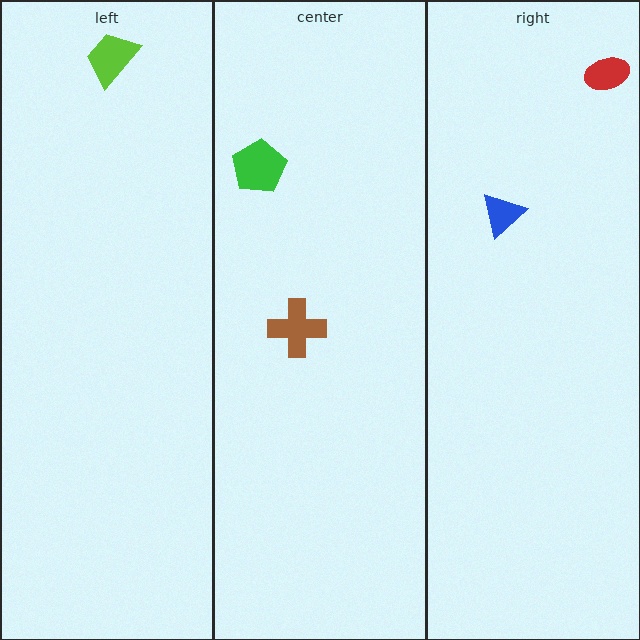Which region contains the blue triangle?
The right region.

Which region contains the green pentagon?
The center region.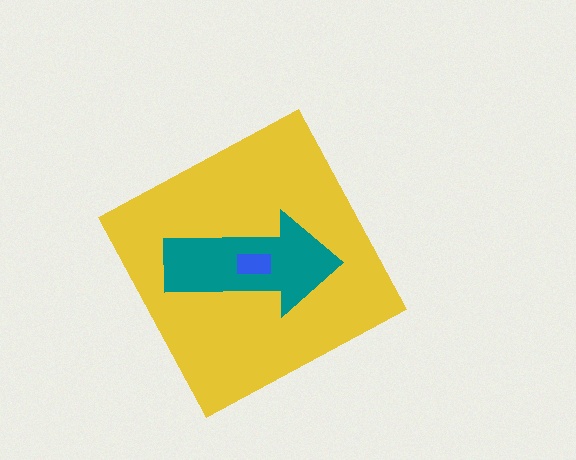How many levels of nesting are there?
3.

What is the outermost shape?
The yellow diamond.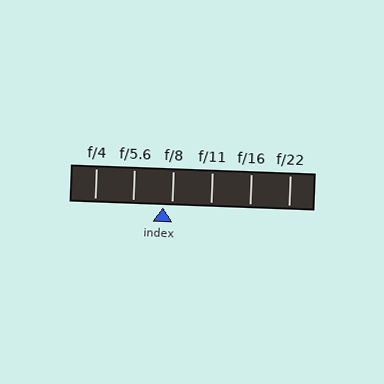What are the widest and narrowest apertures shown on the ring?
The widest aperture shown is f/4 and the narrowest is f/22.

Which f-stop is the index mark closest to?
The index mark is closest to f/8.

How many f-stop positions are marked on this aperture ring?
There are 6 f-stop positions marked.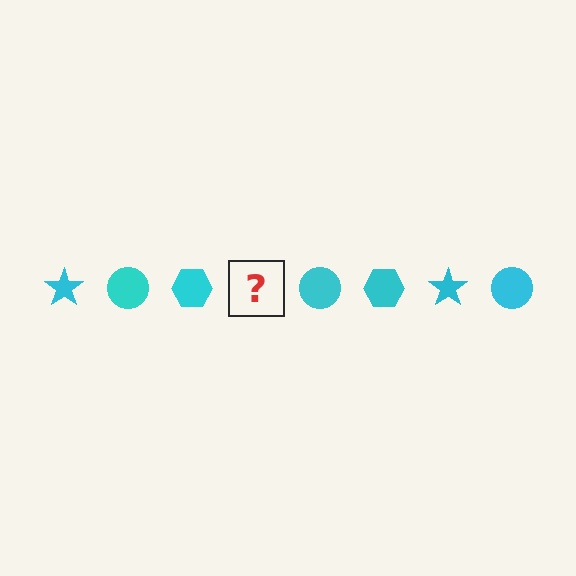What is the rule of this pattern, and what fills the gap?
The rule is that the pattern cycles through star, circle, hexagon shapes in cyan. The gap should be filled with a cyan star.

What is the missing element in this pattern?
The missing element is a cyan star.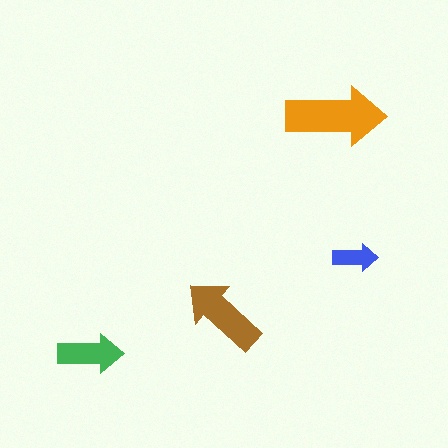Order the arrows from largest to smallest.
the orange one, the brown one, the green one, the blue one.